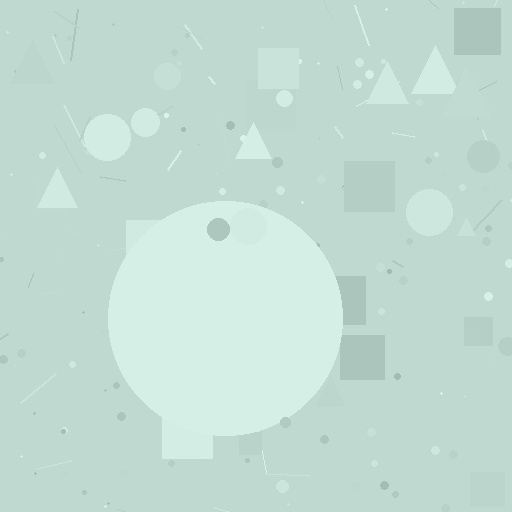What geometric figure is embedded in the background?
A circle is embedded in the background.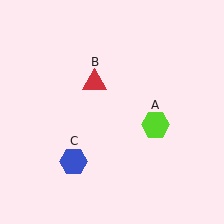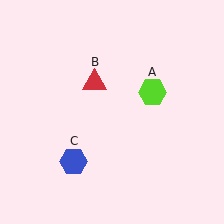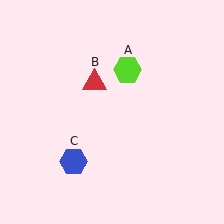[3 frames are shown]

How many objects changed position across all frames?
1 object changed position: lime hexagon (object A).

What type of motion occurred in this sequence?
The lime hexagon (object A) rotated counterclockwise around the center of the scene.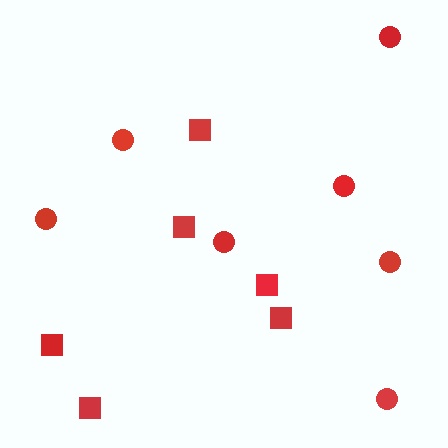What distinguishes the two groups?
There are 2 groups: one group of circles (7) and one group of squares (6).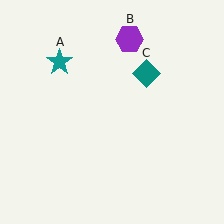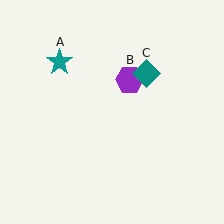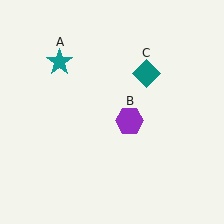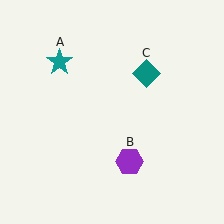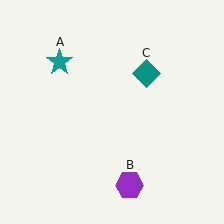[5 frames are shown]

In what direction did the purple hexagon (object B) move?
The purple hexagon (object B) moved down.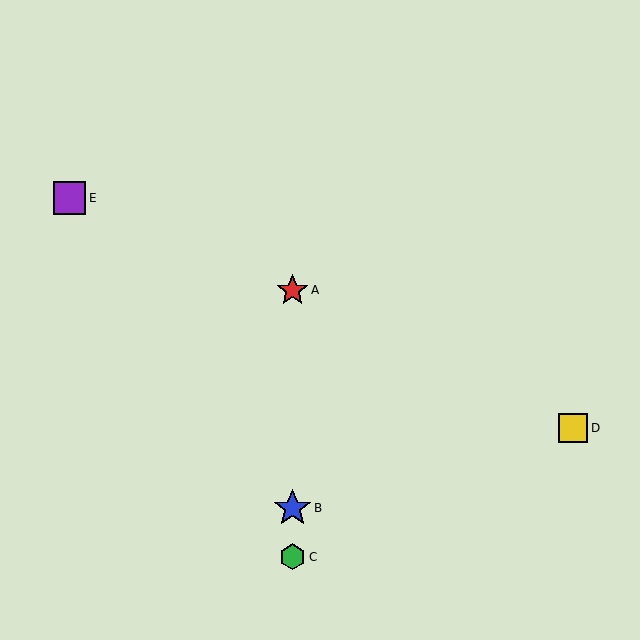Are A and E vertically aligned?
No, A is at x≈293 and E is at x≈69.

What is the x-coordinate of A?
Object A is at x≈293.